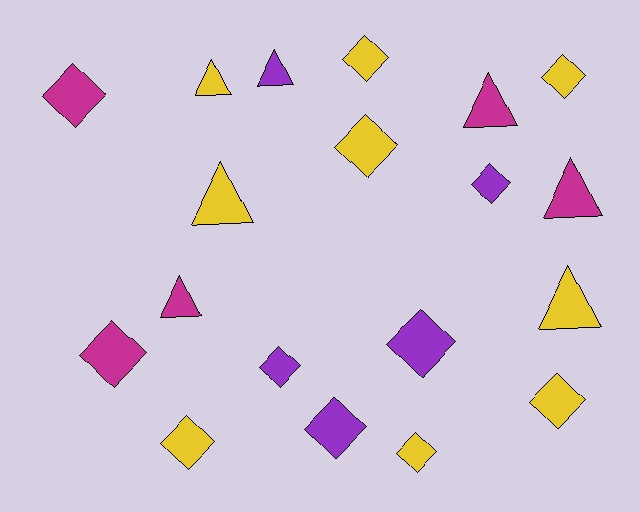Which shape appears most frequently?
Diamond, with 12 objects.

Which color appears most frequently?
Yellow, with 9 objects.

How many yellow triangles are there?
There are 3 yellow triangles.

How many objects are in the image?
There are 19 objects.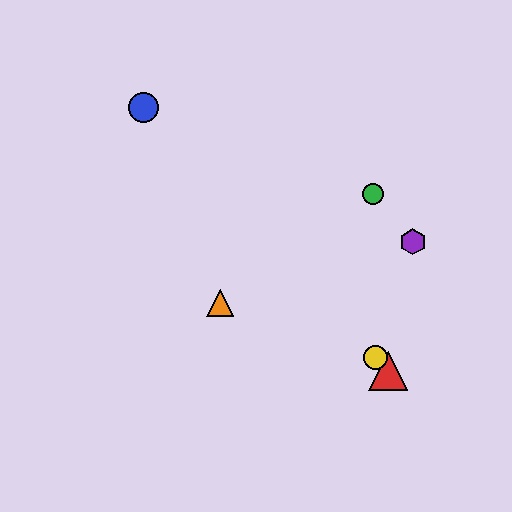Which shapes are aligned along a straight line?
The red triangle, the blue circle, the yellow circle are aligned along a straight line.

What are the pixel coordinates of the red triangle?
The red triangle is at (388, 371).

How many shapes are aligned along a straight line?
3 shapes (the red triangle, the blue circle, the yellow circle) are aligned along a straight line.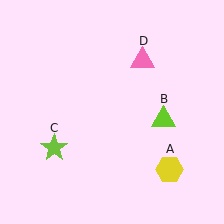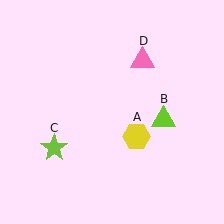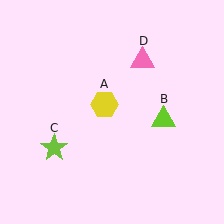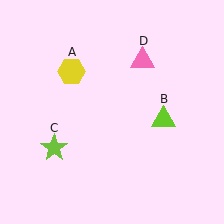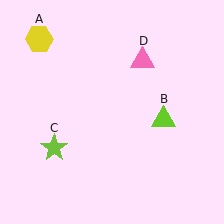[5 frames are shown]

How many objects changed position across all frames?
1 object changed position: yellow hexagon (object A).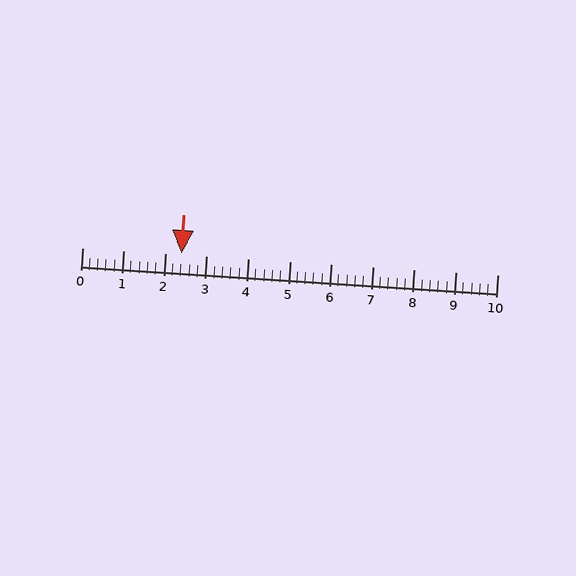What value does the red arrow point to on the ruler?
The red arrow points to approximately 2.4.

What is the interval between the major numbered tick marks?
The major tick marks are spaced 1 units apart.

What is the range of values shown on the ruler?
The ruler shows values from 0 to 10.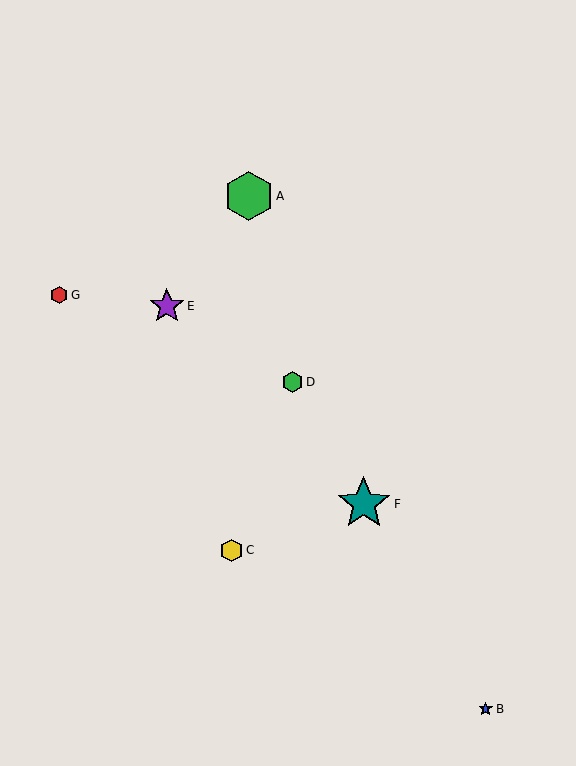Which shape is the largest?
The teal star (labeled F) is the largest.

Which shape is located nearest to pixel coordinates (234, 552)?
The yellow hexagon (labeled C) at (231, 550) is nearest to that location.